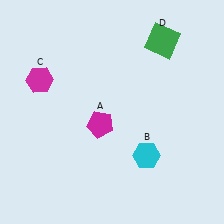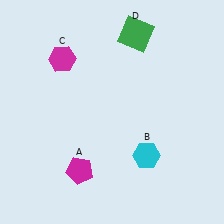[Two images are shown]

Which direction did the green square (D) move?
The green square (D) moved left.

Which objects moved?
The objects that moved are: the magenta pentagon (A), the magenta hexagon (C), the green square (D).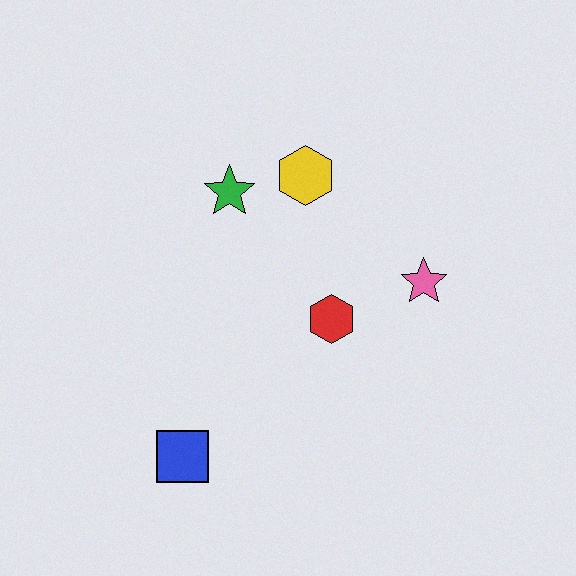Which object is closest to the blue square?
The red hexagon is closest to the blue square.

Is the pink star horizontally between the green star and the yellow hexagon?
No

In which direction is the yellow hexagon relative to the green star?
The yellow hexagon is to the right of the green star.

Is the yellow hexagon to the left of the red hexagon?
Yes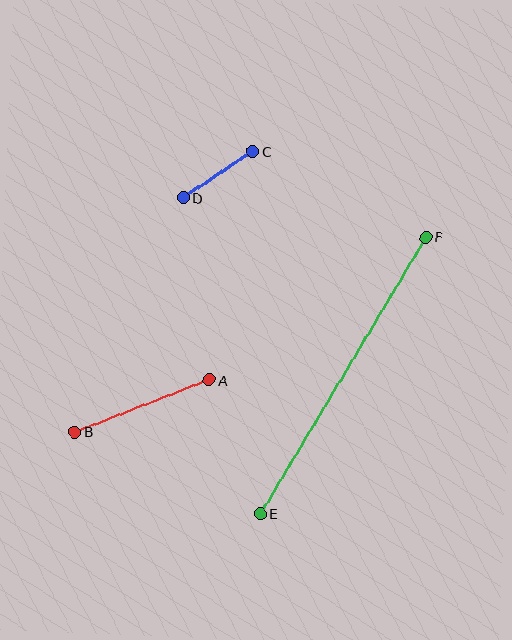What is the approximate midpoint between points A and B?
The midpoint is at approximately (142, 406) pixels.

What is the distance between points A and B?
The distance is approximately 144 pixels.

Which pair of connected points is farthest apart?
Points E and F are farthest apart.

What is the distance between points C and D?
The distance is approximately 83 pixels.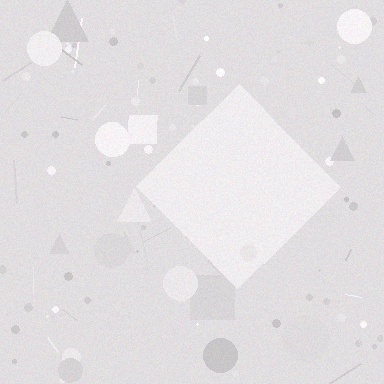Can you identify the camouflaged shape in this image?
The camouflaged shape is a diamond.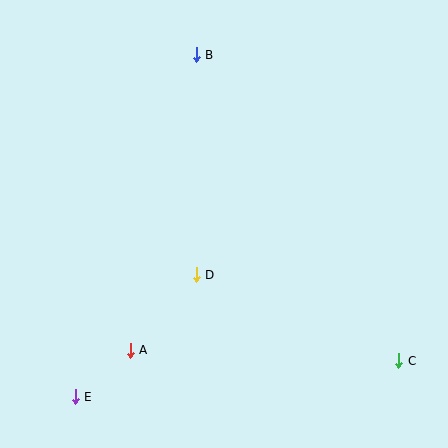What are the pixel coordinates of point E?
Point E is at (75, 397).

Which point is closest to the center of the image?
Point D at (196, 275) is closest to the center.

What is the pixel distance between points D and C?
The distance between D and C is 220 pixels.